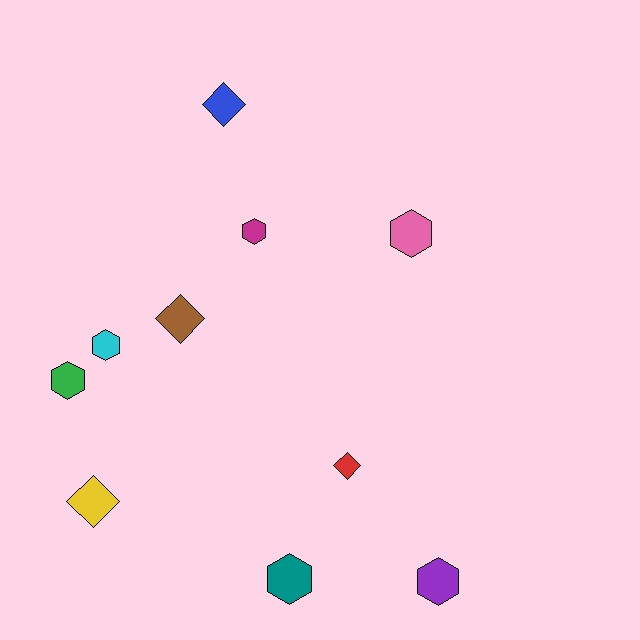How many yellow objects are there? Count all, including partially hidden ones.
There is 1 yellow object.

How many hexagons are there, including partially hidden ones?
There are 6 hexagons.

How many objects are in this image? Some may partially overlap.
There are 10 objects.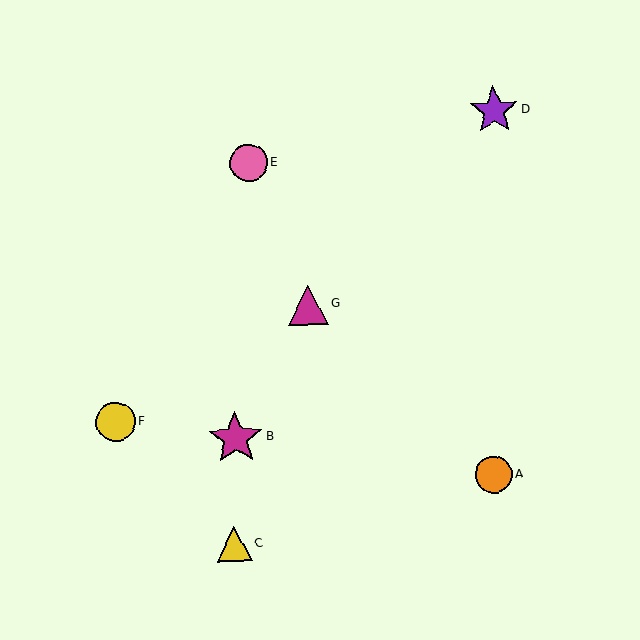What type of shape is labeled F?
Shape F is a yellow circle.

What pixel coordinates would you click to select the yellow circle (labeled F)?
Click at (116, 422) to select the yellow circle F.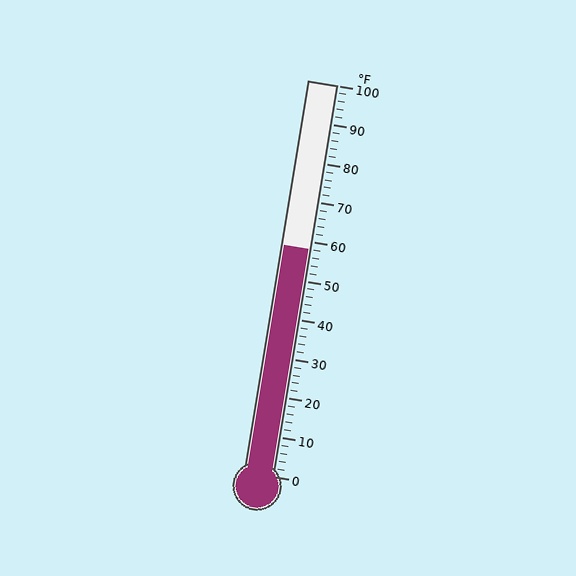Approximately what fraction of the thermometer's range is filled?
The thermometer is filled to approximately 60% of its range.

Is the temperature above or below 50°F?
The temperature is above 50°F.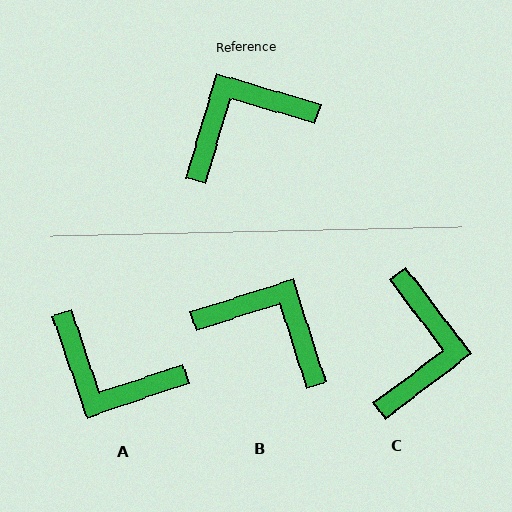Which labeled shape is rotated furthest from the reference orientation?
C, about 126 degrees away.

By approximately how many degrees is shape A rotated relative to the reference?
Approximately 125 degrees counter-clockwise.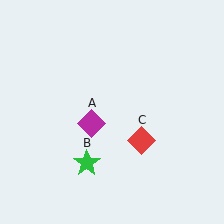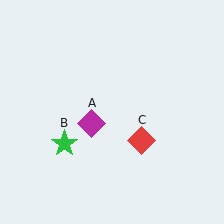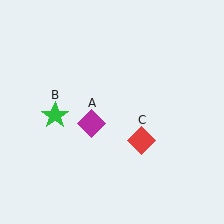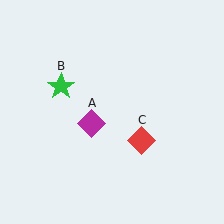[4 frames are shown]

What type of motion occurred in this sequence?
The green star (object B) rotated clockwise around the center of the scene.